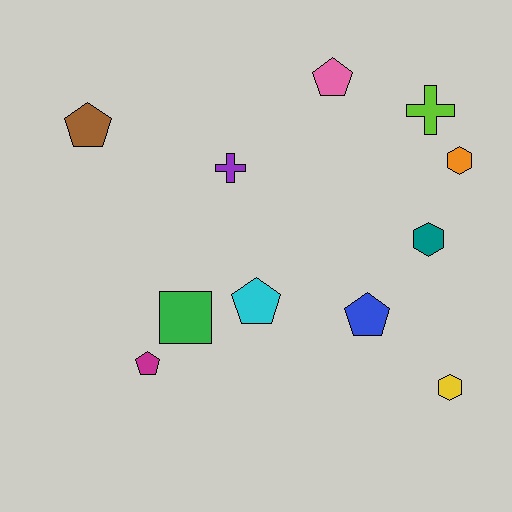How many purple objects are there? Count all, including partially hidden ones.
There is 1 purple object.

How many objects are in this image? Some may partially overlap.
There are 11 objects.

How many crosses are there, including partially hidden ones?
There are 2 crosses.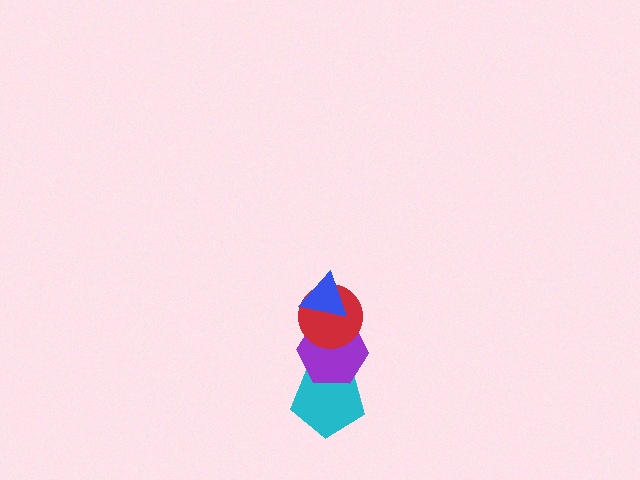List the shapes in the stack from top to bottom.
From top to bottom: the blue triangle, the red circle, the purple hexagon, the cyan pentagon.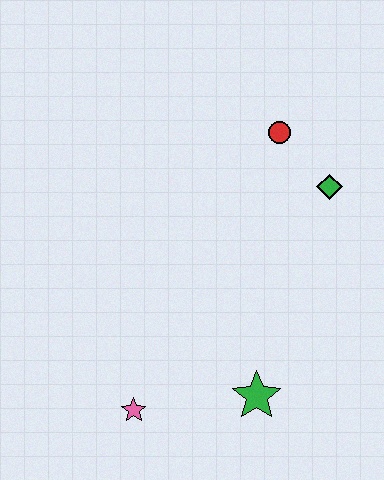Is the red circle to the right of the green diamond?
No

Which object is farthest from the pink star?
The red circle is farthest from the pink star.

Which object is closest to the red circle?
The green diamond is closest to the red circle.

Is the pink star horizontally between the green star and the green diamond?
No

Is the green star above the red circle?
No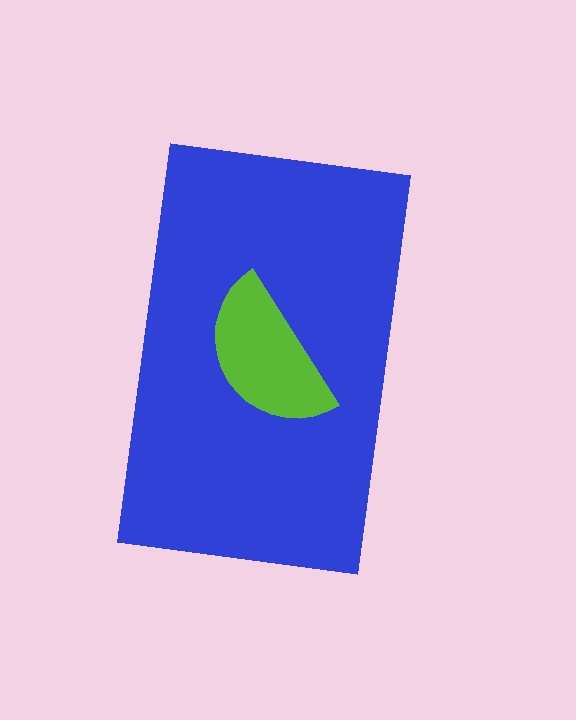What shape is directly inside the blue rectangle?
The lime semicircle.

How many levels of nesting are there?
2.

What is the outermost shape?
The blue rectangle.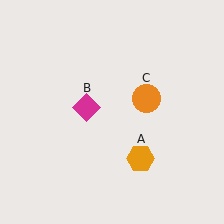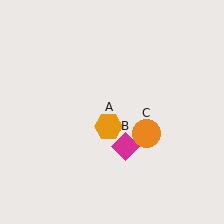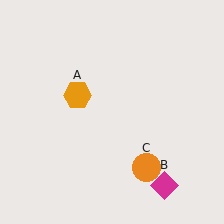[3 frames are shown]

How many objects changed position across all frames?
3 objects changed position: orange hexagon (object A), magenta diamond (object B), orange circle (object C).